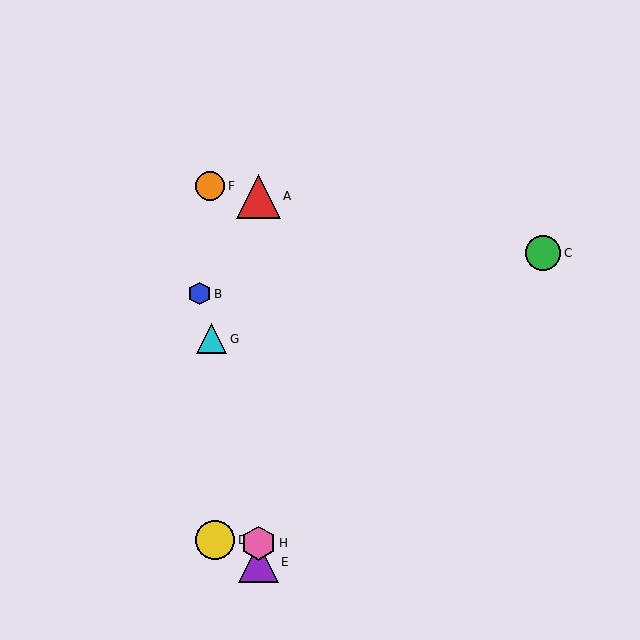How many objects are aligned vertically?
3 objects (A, E, H) are aligned vertically.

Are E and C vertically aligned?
No, E is at x≈258 and C is at x≈543.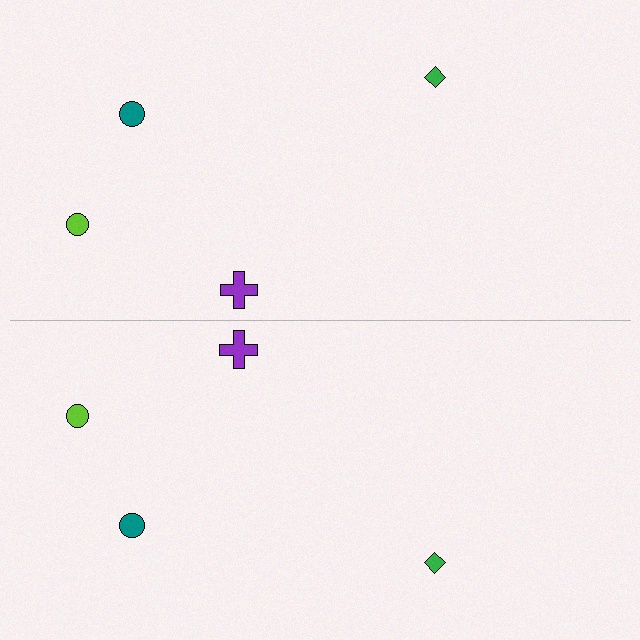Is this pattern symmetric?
Yes, this pattern has bilateral (reflection) symmetry.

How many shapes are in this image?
There are 8 shapes in this image.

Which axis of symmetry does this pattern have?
The pattern has a horizontal axis of symmetry running through the center of the image.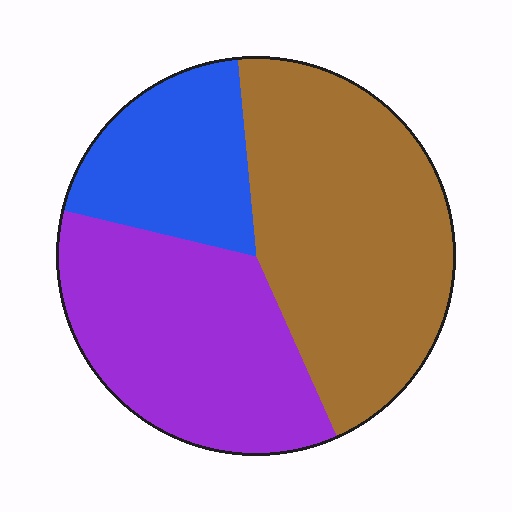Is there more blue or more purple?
Purple.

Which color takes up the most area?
Brown, at roughly 45%.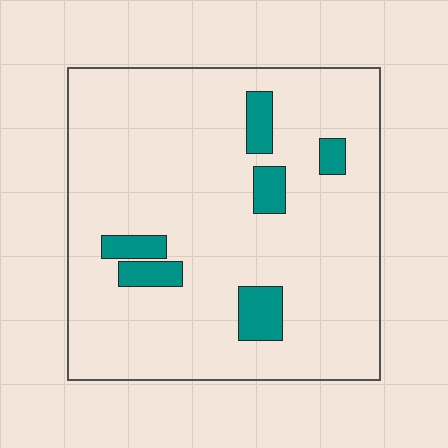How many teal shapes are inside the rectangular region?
6.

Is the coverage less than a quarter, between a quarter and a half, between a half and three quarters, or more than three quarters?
Less than a quarter.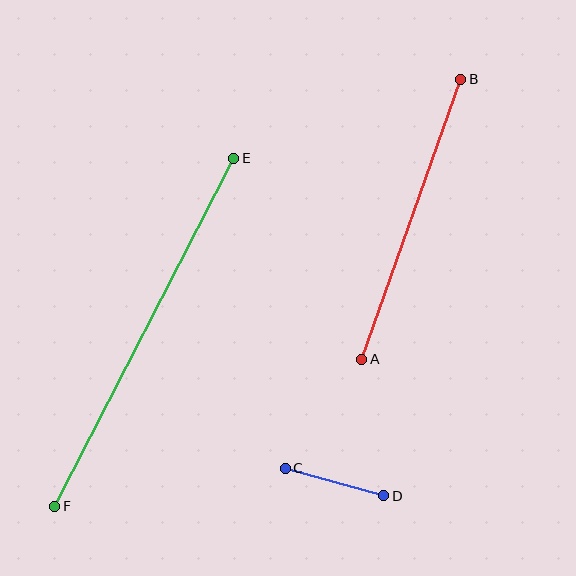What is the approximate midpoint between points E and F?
The midpoint is at approximately (144, 332) pixels.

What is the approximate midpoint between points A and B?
The midpoint is at approximately (411, 219) pixels.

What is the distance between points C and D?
The distance is approximately 102 pixels.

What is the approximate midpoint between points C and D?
The midpoint is at approximately (334, 482) pixels.